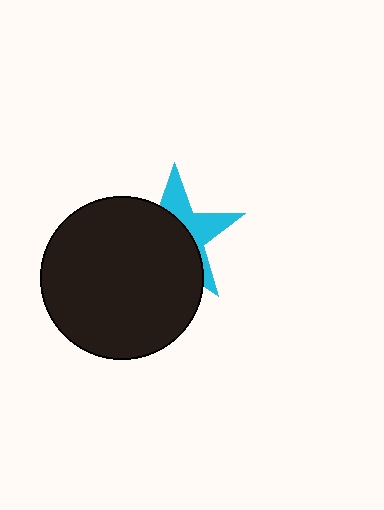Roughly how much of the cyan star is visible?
A small part of it is visible (roughly 38%).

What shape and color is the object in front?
The object in front is a black circle.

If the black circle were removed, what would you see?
You would see the complete cyan star.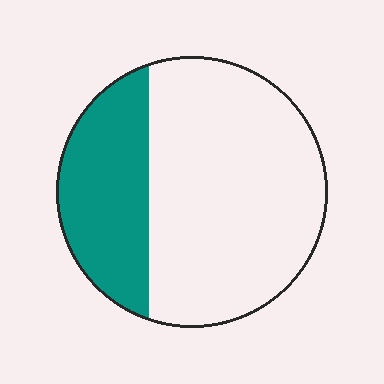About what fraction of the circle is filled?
About one third (1/3).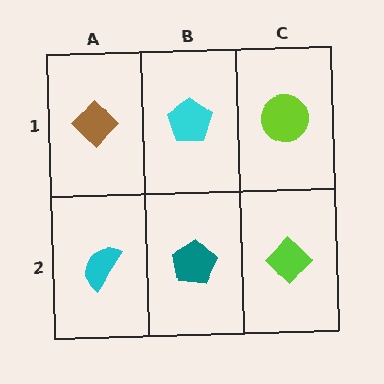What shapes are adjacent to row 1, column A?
A cyan semicircle (row 2, column A), a cyan pentagon (row 1, column B).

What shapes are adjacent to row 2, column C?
A lime circle (row 1, column C), a teal pentagon (row 2, column B).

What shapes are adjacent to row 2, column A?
A brown diamond (row 1, column A), a teal pentagon (row 2, column B).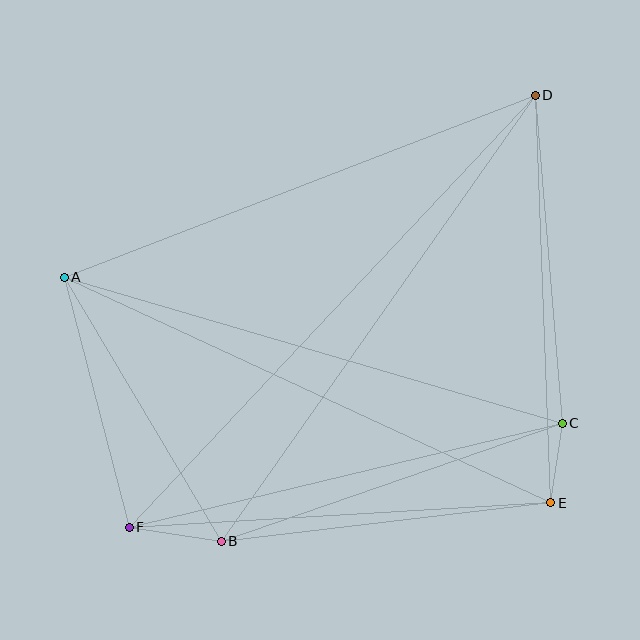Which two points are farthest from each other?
Points D and F are farthest from each other.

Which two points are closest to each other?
Points C and E are closest to each other.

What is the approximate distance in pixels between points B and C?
The distance between B and C is approximately 361 pixels.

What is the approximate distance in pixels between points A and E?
The distance between A and E is approximately 536 pixels.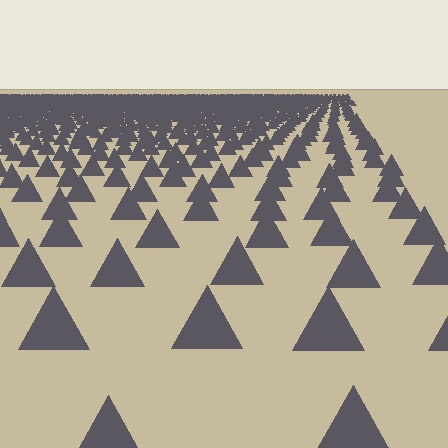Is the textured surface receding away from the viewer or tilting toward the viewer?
The surface is receding away from the viewer. Texture elements get smaller and denser toward the top.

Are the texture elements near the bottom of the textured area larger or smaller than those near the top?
Larger. Near the bottom, elements are closer to the viewer and appear at a bigger on-screen size.